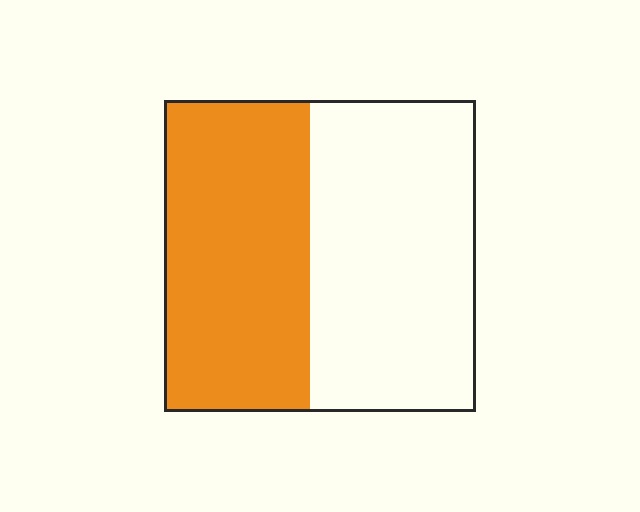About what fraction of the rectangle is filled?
About one half (1/2).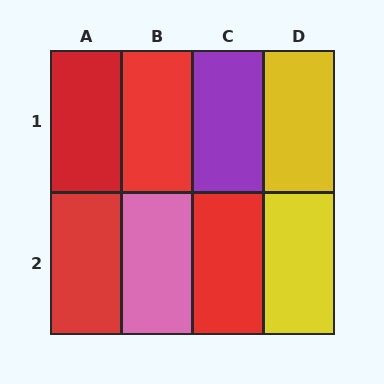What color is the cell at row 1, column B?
Red.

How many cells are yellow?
2 cells are yellow.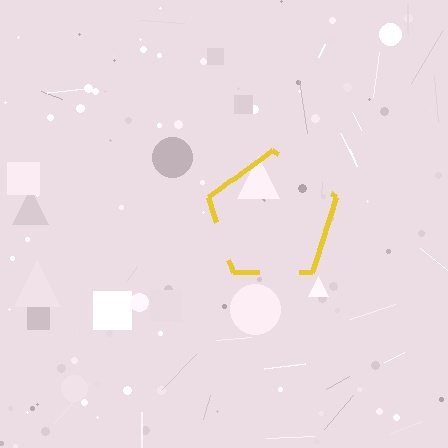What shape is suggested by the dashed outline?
The dashed outline suggests a pentagon.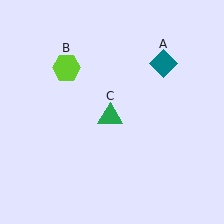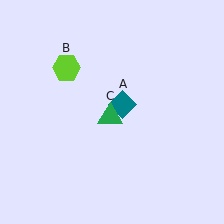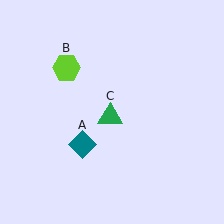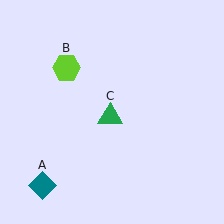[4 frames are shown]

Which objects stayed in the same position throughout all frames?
Lime hexagon (object B) and green triangle (object C) remained stationary.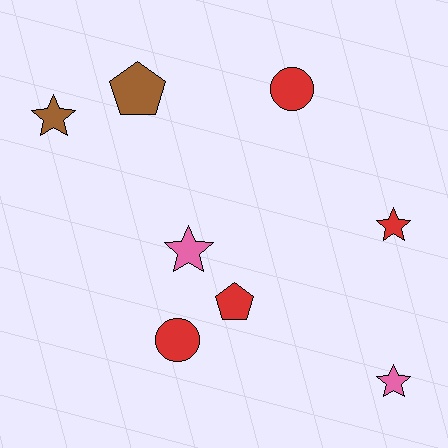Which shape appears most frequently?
Star, with 4 objects.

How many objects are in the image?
There are 8 objects.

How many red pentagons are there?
There is 1 red pentagon.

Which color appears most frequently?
Red, with 4 objects.